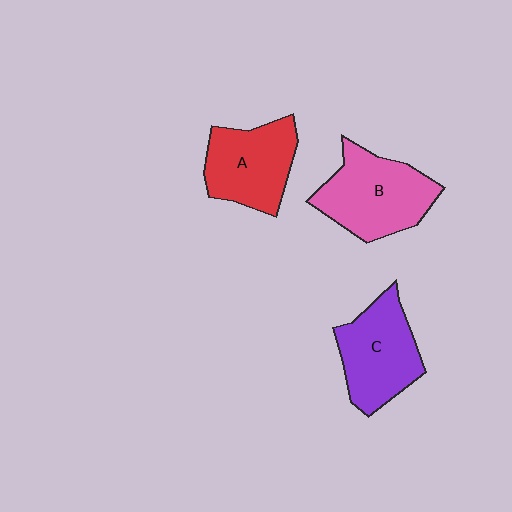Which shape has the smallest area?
Shape A (red).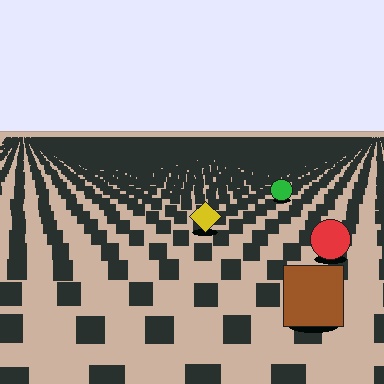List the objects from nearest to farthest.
From nearest to farthest: the brown square, the red circle, the yellow diamond, the green circle.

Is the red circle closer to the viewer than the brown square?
No. The brown square is closer — you can tell from the texture gradient: the ground texture is coarser near it.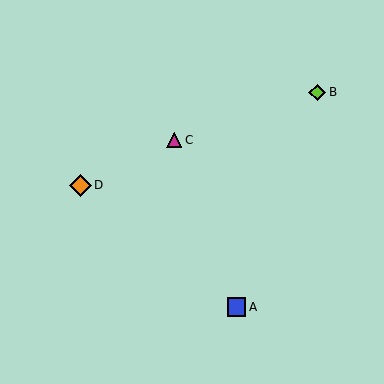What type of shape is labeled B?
Shape B is a lime diamond.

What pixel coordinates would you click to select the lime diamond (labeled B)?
Click at (317, 92) to select the lime diamond B.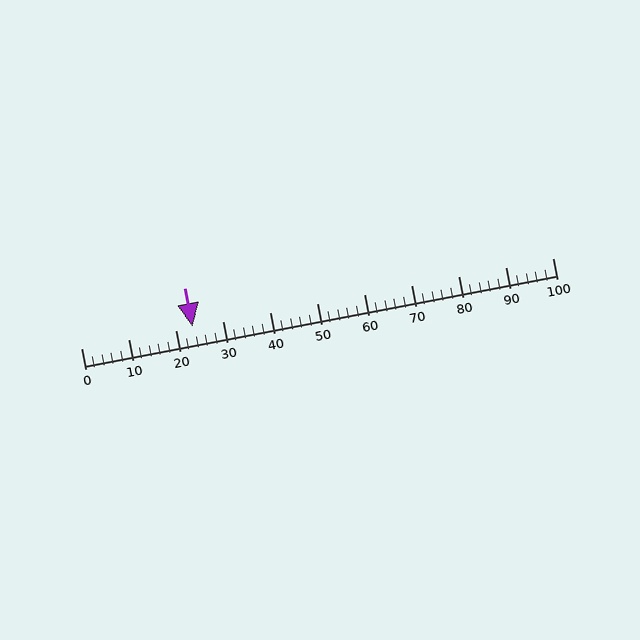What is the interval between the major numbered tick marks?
The major tick marks are spaced 10 units apart.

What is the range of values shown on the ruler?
The ruler shows values from 0 to 100.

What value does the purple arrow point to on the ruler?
The purple arrow points to approximately 24.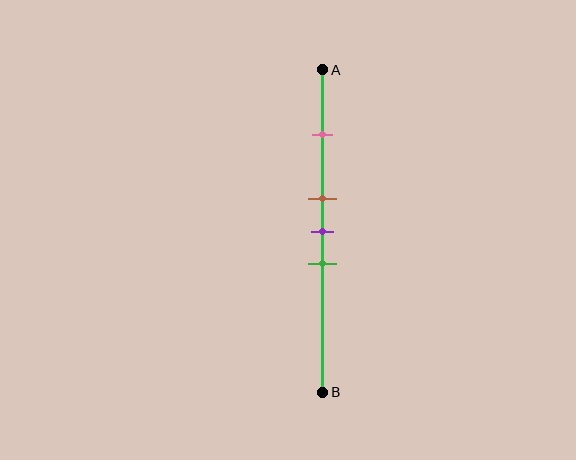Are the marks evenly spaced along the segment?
No, the marks are not evenly spaced.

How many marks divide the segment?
There are 4 marks dividing the segment.